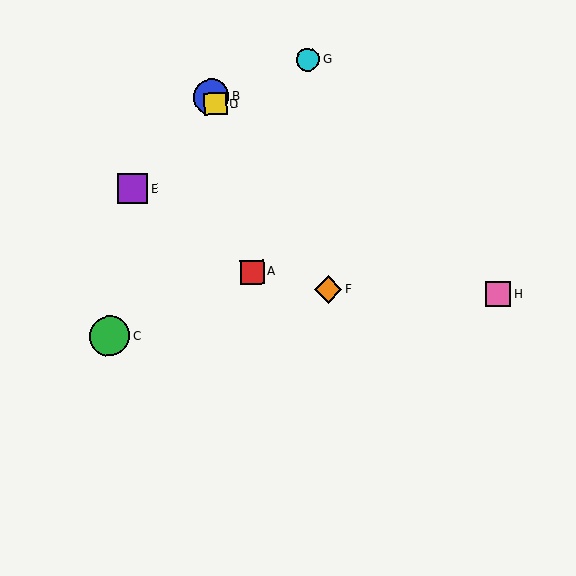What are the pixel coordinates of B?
Object B is at (211, 97).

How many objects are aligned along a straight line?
3 objects (B, D, F) are aligned along a straight line.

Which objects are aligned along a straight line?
Objects B, D, F are aligned along a straight line.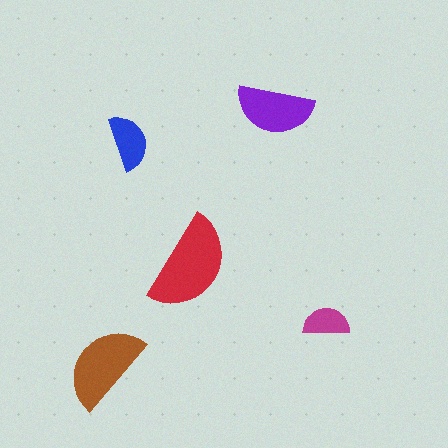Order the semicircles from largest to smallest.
the red one, the brown one, the purple one, the blue one, the magenta one.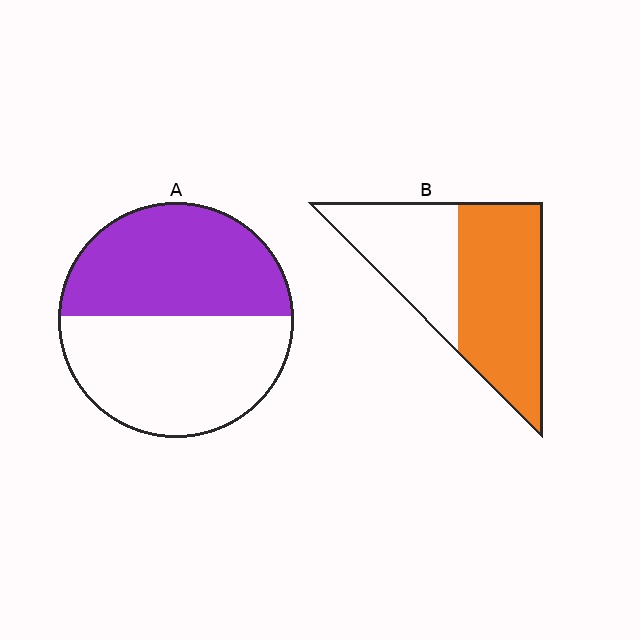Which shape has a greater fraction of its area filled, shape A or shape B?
Shape B.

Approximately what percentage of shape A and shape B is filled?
A is approximately 50% and B is approximately 60%.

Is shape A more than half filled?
Roughly half.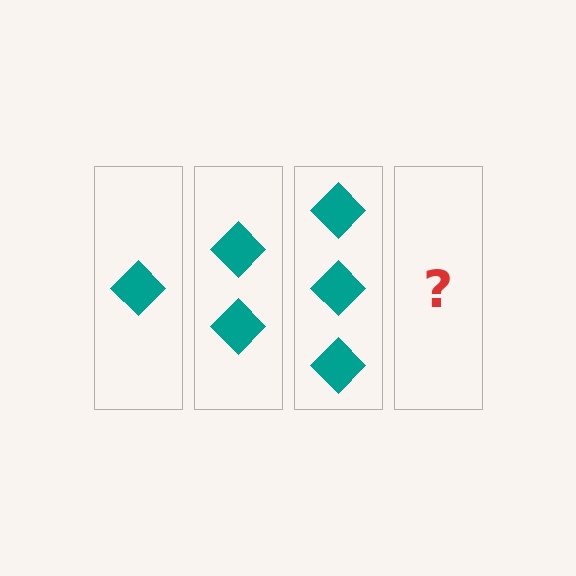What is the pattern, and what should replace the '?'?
The pattern is that each step adds one more diamond. The '?' should be 4 diamonds.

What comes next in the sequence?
The next element should be 4 diamonds.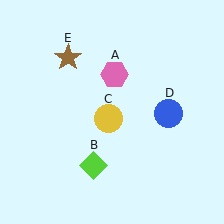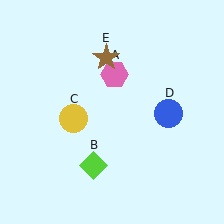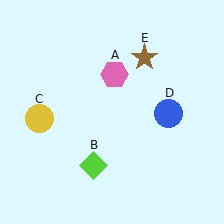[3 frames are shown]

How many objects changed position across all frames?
2 objects changed position: yellow circle (object C), brown star (object E).